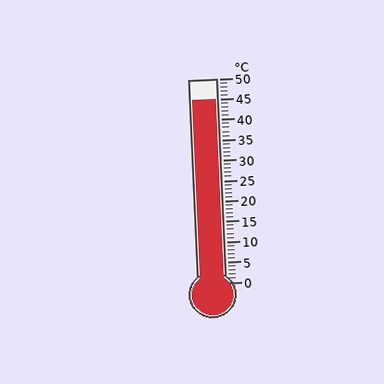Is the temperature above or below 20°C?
The temperature is above 20°C.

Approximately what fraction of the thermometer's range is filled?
The thermometer is filled to approximately 90% of its range.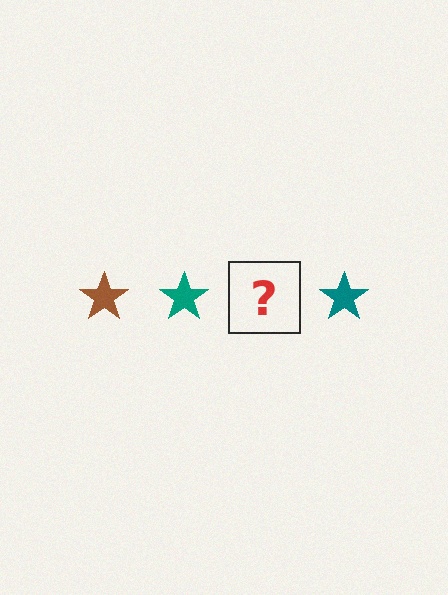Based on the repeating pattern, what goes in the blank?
The blank should be a brown star.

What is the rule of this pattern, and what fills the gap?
The rule is that the pattern cycles through brown, teal stars. The gap should be filled with a brown star.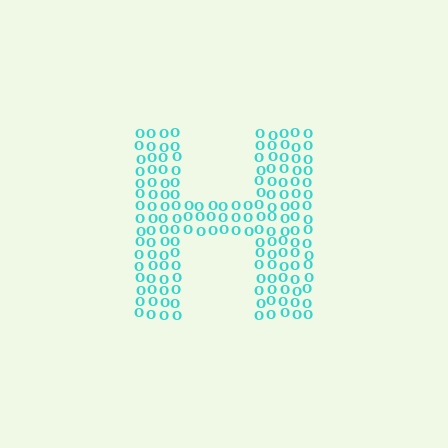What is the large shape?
The large shape is the letter H.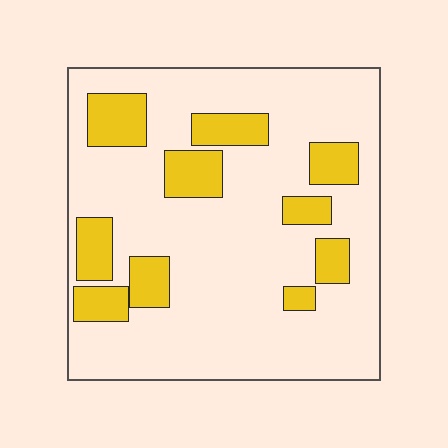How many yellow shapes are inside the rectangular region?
10.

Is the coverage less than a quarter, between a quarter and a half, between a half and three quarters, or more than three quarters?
Less than a quarter.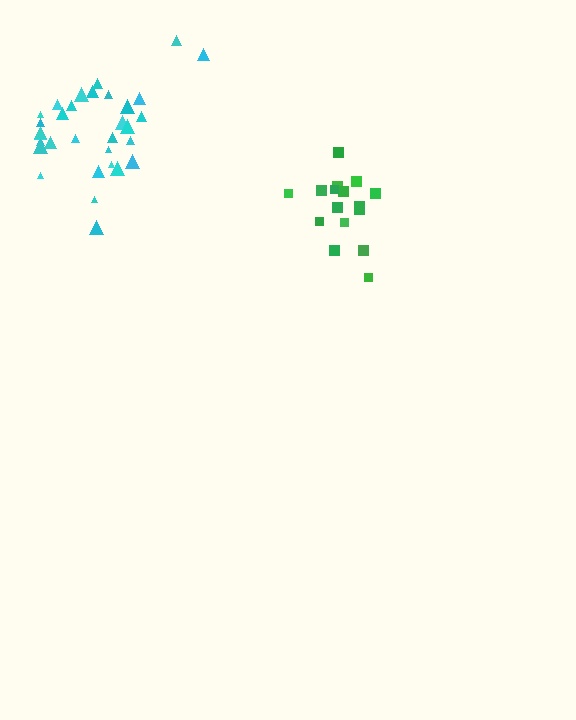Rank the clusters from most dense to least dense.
green, cyan.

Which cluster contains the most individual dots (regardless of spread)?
Cyan (33).